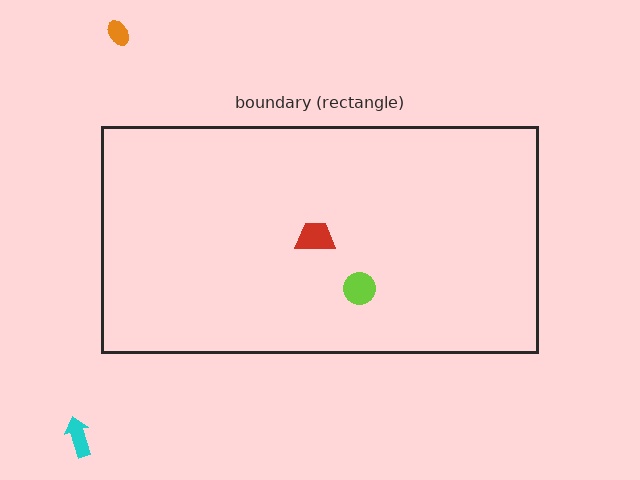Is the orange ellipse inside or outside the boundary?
Outside.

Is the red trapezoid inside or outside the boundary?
Inside.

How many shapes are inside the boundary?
2 inside, 2 outside.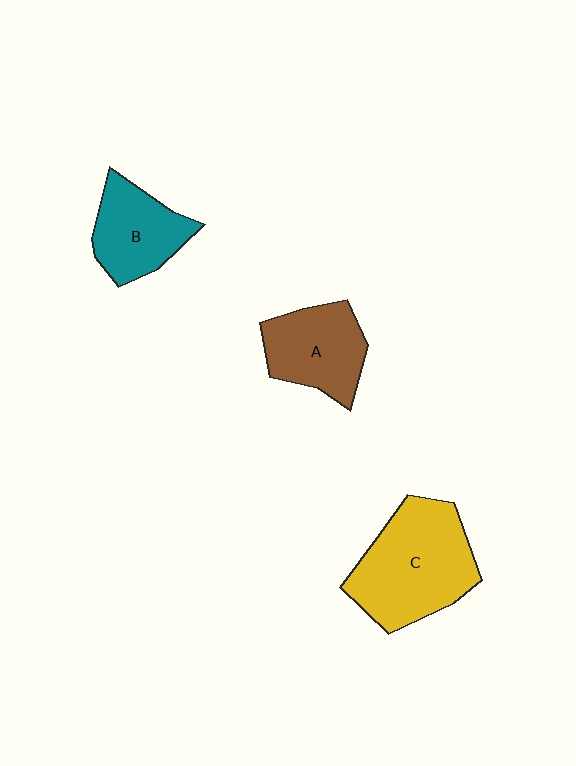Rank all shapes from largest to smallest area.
From largest to smallest: C (yellow), A (brown), B (teal).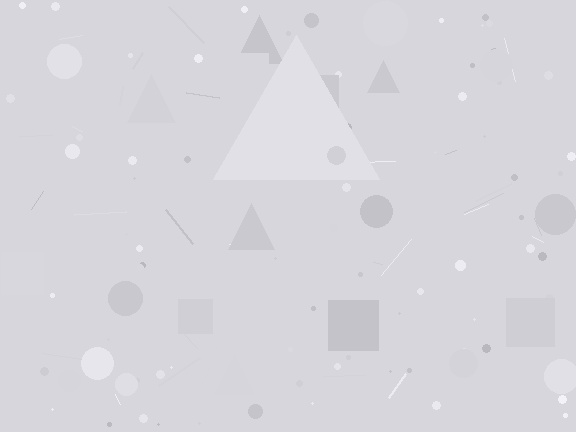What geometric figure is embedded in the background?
A triangle is embedded in the background.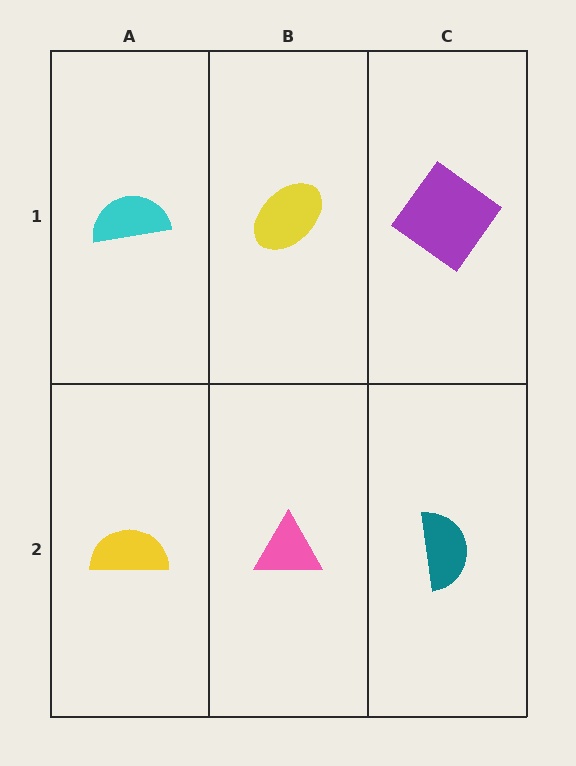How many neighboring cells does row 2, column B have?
3.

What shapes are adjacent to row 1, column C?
A teal semicircle (row 2, column C), a yellow ellipse (row 1, column B).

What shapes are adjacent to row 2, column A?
A cyan semicircle (row 1, column A), a pink triangle (row 2, column B).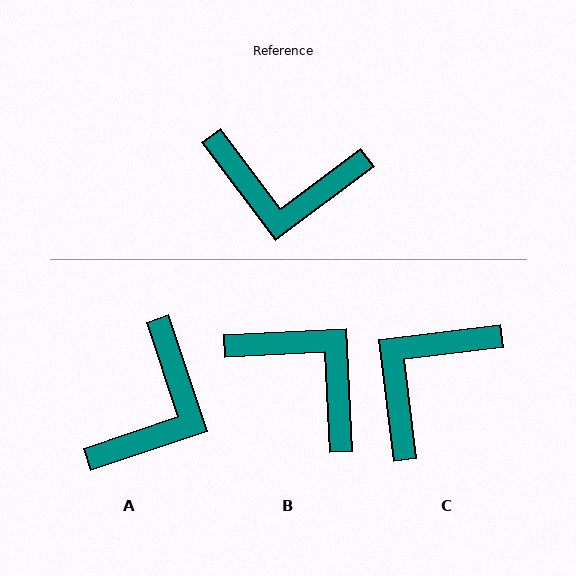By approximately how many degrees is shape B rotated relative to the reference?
Approximately 146 degrees counter-clockwise.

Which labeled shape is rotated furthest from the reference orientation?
B, about 146 degrees away.